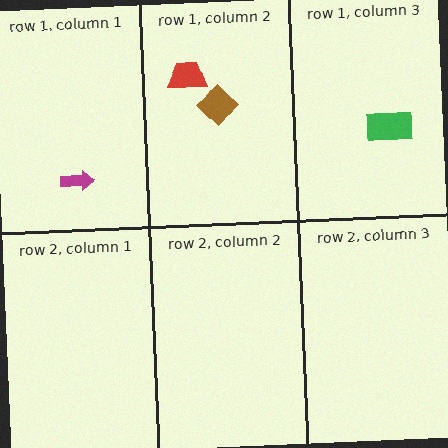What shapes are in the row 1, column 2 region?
The red trapezoid, the brown diamond.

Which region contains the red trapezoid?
The row 1, column 2 region.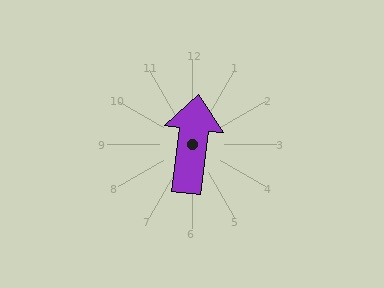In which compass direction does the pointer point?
North.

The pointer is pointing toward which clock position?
Roughly 12 o'clock.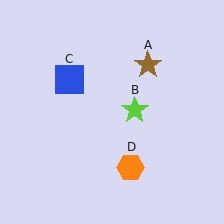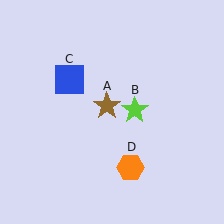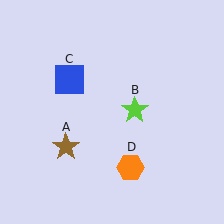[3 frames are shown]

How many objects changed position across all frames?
1 object changed position: brown star (object A).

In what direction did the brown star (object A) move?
The brown star (object A) moved down and to the left.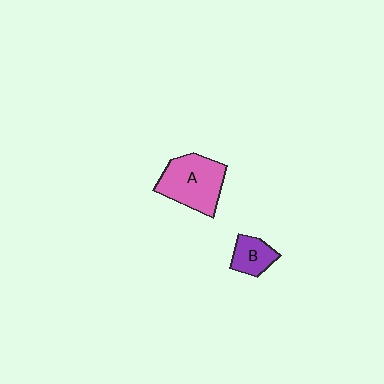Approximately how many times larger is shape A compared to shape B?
Approximately 2.1 times.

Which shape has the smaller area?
Shape B (purple).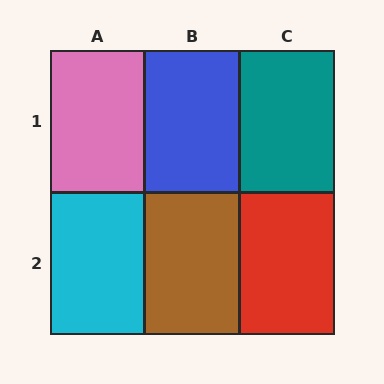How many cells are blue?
1 cell is blue.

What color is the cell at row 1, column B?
Blue.